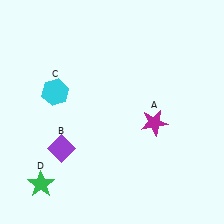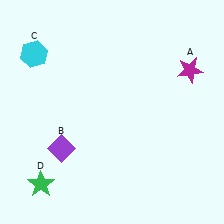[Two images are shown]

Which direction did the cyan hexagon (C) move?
The cyan hexagon (C) moved up.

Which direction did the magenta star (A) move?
The magenta star (A) moved up.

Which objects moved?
The objects that moved are: the magenta star (A), the cyan hexagon (C).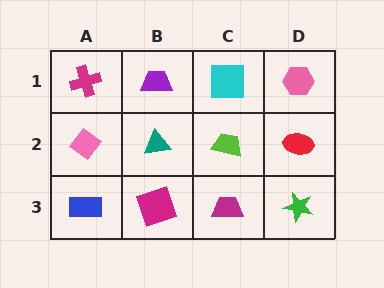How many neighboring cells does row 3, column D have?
2.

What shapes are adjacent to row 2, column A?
A magenta cross (row 1, column A), a blue rectangle (row 3, column A), a teal triangle (row 2, column B).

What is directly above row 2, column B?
A purple trapezoid.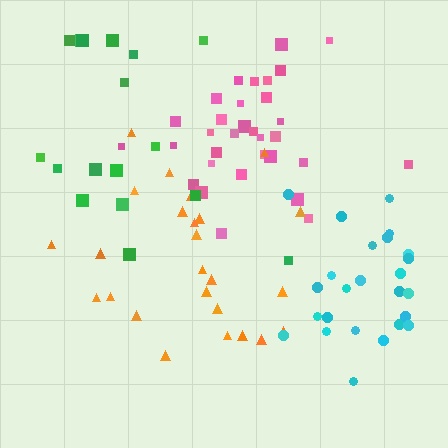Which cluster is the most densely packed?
Pink.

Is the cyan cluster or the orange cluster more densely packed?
Orange.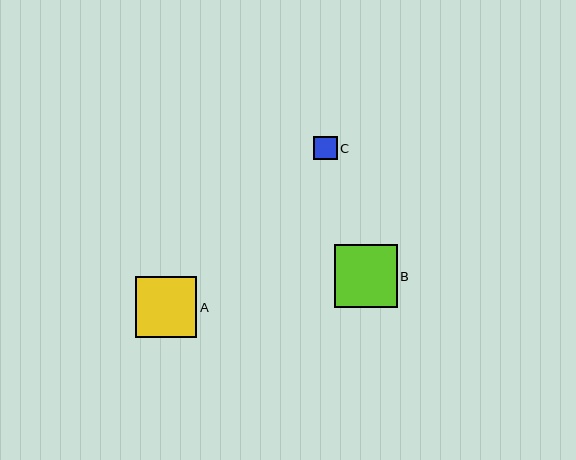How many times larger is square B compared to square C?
Square B is approximately 2.7 times the size of square C.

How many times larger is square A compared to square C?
Square A is approximately 2.6 times the size of square C.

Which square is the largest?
Square B is the largest with a size of approximately 63 pixels.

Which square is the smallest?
Square C is the smallest with a size of approximately 23 pixels.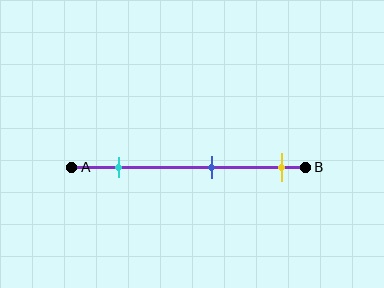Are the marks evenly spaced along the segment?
Yes, the marks are approximately evenly spaced.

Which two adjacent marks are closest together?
The blue and yellow marks are the closest adjacent pair.